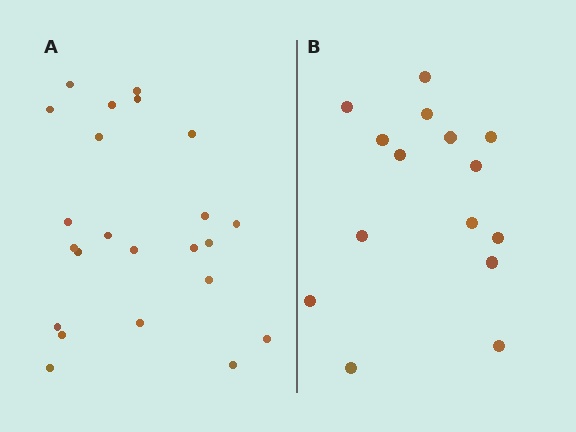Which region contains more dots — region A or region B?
Region A (the left region) has more dots.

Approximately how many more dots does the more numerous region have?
Region A has roughly 8 or so more dots than region B.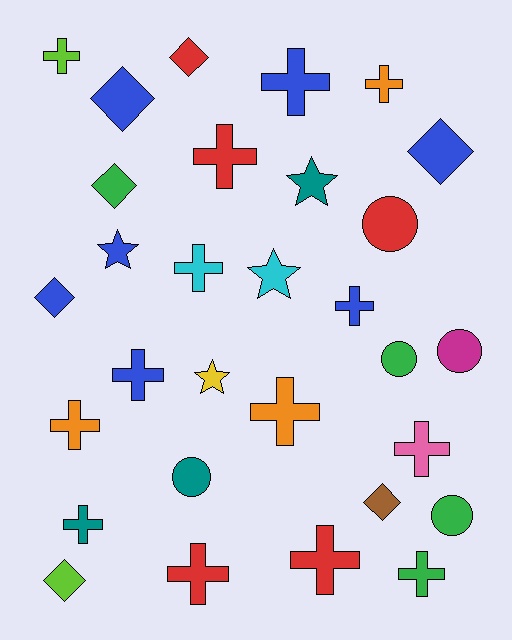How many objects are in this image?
There are 30 objects.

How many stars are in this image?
There are 4 stars.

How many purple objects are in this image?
There are no purple objects.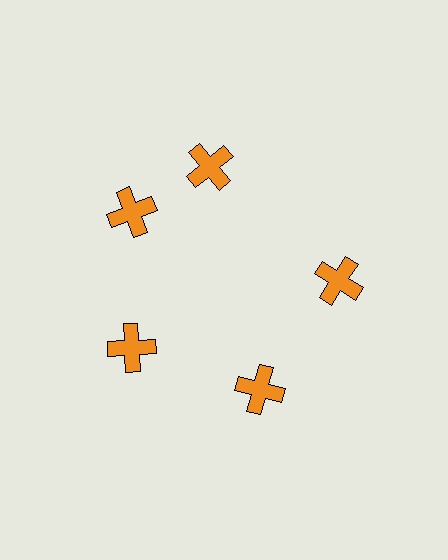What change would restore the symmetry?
The symmetry would be restored by rotating it back into even spacing with its neighbors so that all 5 crosses sit at equal angles and equal distance from the center.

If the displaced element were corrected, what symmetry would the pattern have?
It would have 5-fold rotational symmetry — the pattern would map onto itself every 72 degrees.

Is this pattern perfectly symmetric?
No. The 5 orange crosses are arranged in a ring, but one element near the 1 o'clock position is rotated out of alignment along the ring, breaking the 5-fold rotational symmetry.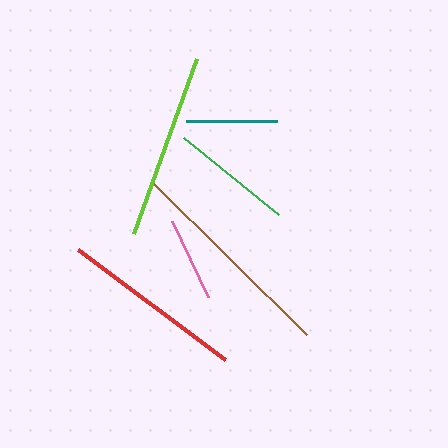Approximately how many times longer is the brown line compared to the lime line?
The brown line is approximately 1.2 times the length of the lime line.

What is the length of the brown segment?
The brown segment is approximately 217 pixels long.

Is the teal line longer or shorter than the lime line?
The lime line is longer than the teal line.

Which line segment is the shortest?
The pink line is the shortest at approximately 84 pixels.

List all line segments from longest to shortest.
From longest to shortest: brown, lime, red, green, teal, pink.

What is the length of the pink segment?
The pink segment is approximately 84 pixels long.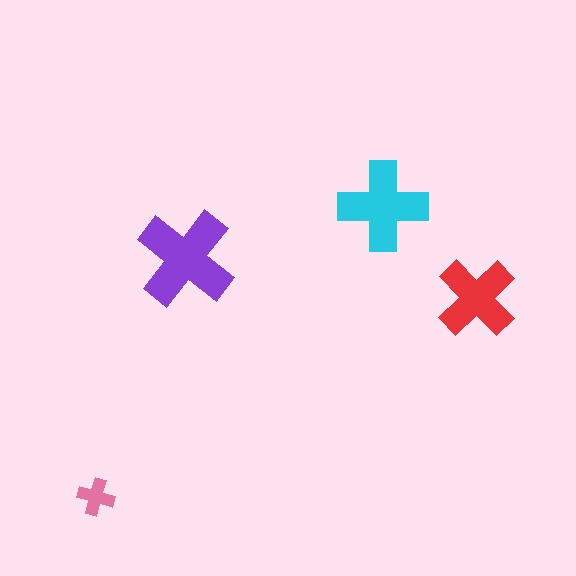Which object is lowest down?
The pink cross is bottommost.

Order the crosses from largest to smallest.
the purple one, the cyan one, the red one, the pink one.